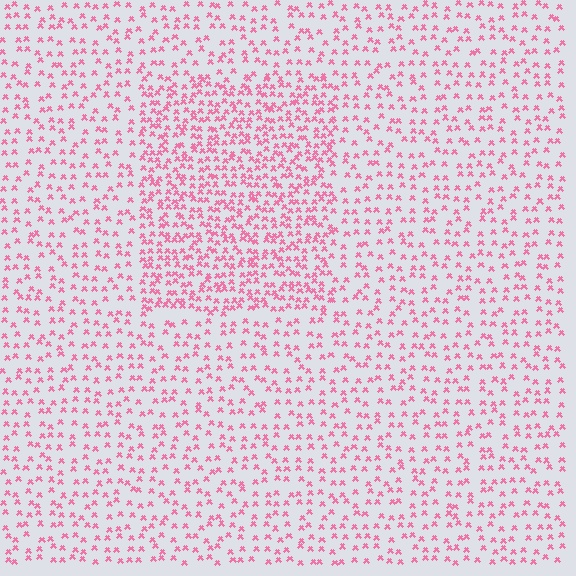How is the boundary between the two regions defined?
The boundary is defined by a change in element density (approximately 1.9x ratio). All elements are the same color, size, and shape.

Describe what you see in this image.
The image contains small pink elements arranged at two different densities. A rectangle-shaped region is visible where the elements are more densely packed than the surrounding area.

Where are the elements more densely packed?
The elements are more densely packed inside the rectangle boundary.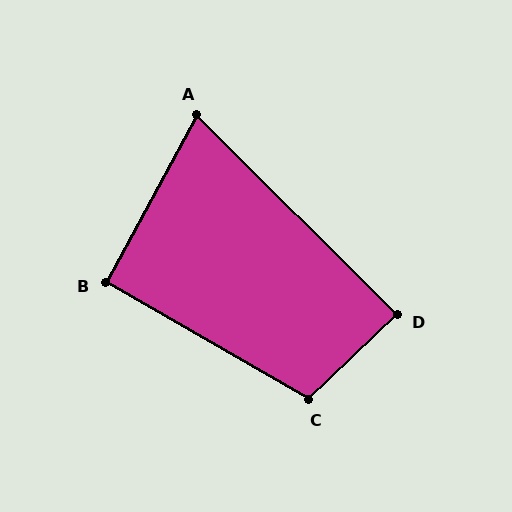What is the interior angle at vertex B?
Approximately 91 degrees (approximately right).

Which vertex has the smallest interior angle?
A, at approximately 74 degrees.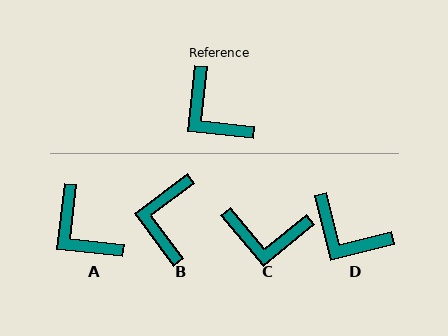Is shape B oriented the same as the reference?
No, it is off by about 47 degrees.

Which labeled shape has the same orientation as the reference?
A.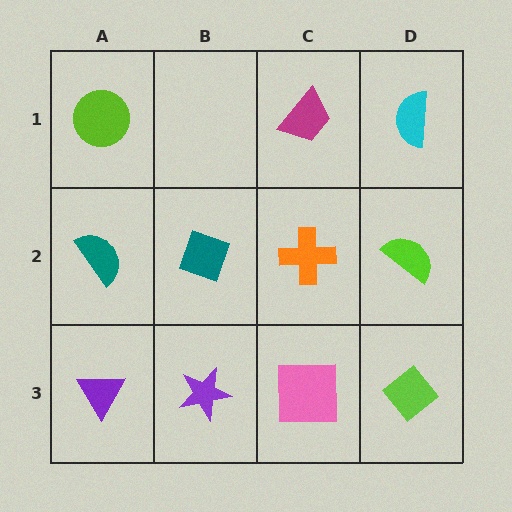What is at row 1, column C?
A magenta trapezoid.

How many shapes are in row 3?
4 shapes.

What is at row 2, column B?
A teal diamond.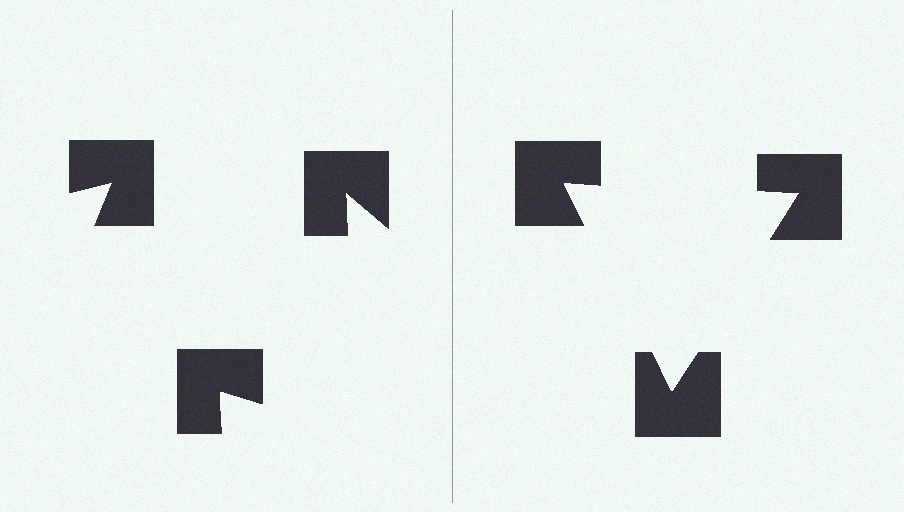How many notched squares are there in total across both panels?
6 — 3 on each side.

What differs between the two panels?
The notched squares are positioned identically on both sides; only the wedge orientations differ. On the right they align to a triangle; on the left they are misaligned.